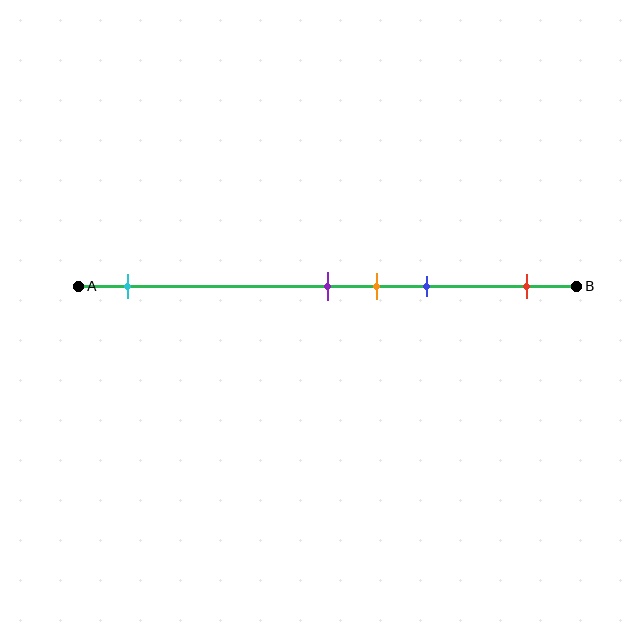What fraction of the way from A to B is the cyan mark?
The cyan mark is approximately 10% (0.1) of the way from A to B.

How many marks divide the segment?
There are 5 marks dividing the segment.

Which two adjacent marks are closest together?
The purple and orange marks are the closest adjacent pair.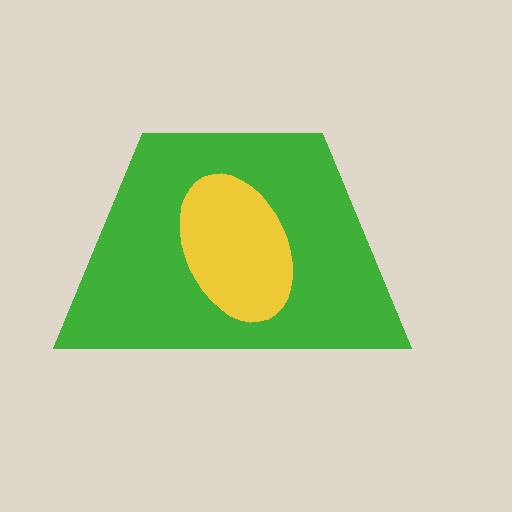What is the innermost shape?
The yellow ellipse.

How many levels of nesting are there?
2.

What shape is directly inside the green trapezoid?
The yellow ellipse.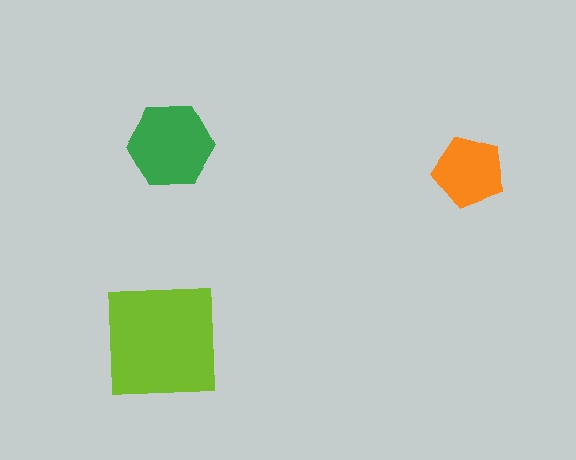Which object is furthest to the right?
The orange pentagon is rightmost.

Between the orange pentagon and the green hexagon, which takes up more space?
The green hexagon.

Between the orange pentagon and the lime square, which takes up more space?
The lime square.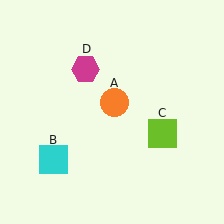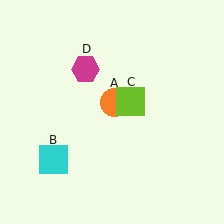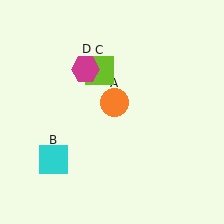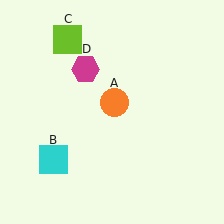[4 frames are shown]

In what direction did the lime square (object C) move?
The lime square (object C) moved up and to the left.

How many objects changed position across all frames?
1 object changed position: lime square (object C).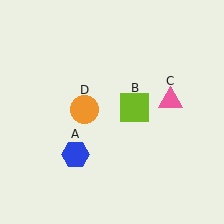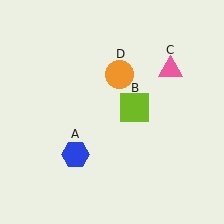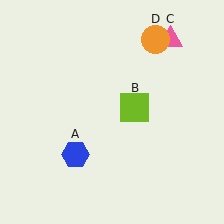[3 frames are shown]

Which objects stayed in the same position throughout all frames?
Blue hexagon (object A) and lime square (object B) remained stationary.